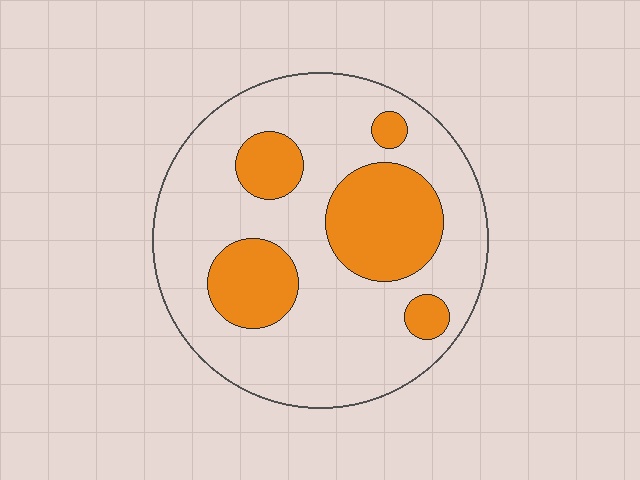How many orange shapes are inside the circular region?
5.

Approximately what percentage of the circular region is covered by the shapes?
Approximately 25%.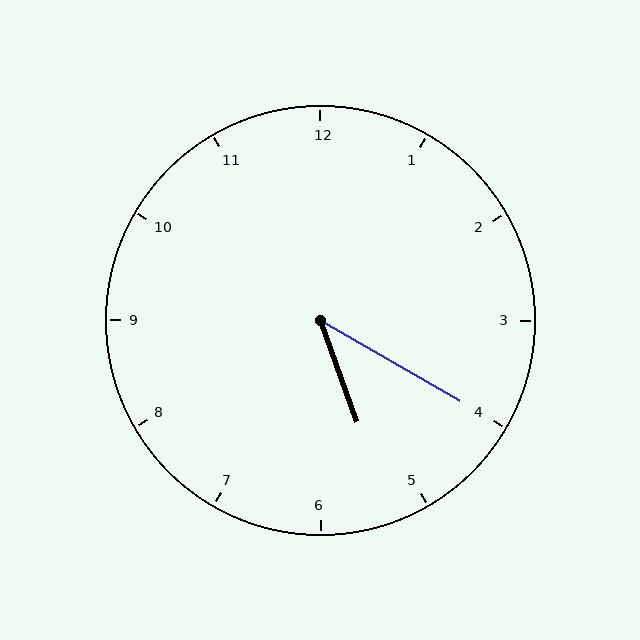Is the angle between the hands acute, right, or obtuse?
It is acute.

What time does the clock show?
5:20.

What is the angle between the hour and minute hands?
Approximately 40 degrees.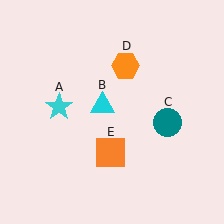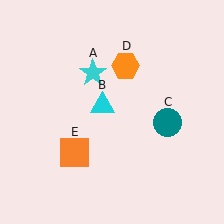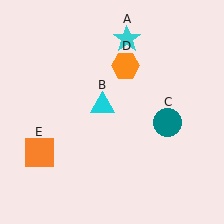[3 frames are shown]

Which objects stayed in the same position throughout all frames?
Cyan triangle (object B) and teal circle (object C) and orange hexagon (object D) remained stationary.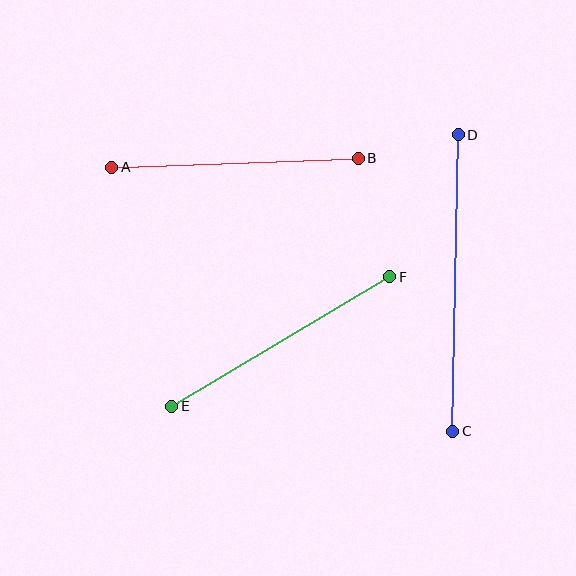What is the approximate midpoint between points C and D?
The midpoint is at approximately (455, 283) pixels.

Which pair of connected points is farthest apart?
Points C and D are farthest apart.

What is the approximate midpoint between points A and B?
The midpoint is at approximately (235, 163) pixels.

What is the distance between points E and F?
The distance is approximately 254 pixels.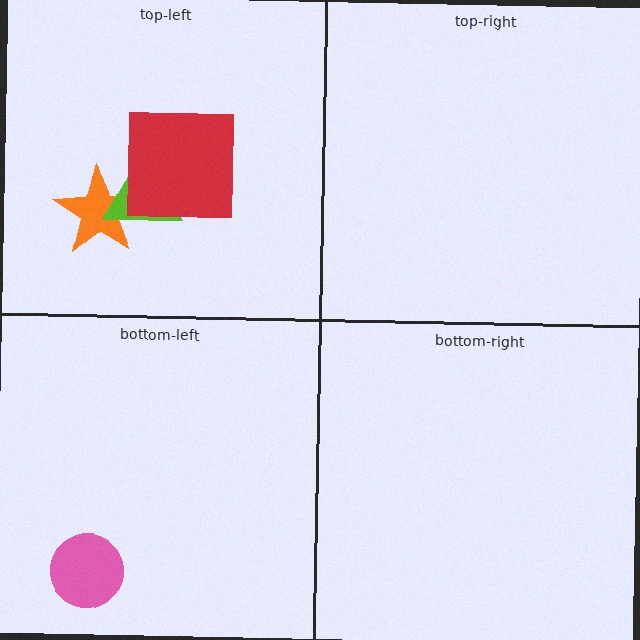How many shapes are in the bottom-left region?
1.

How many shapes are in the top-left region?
3.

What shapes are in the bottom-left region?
The pink circle.